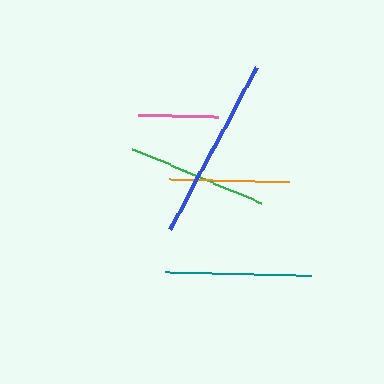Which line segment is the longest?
The blue line is the longest at approximately 184 pixels.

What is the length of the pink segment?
The pink segment is approximately 80 pixels long.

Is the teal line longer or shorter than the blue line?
The blue line is longer than the teal line.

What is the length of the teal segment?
The teal segment is approximately 146 pixels long.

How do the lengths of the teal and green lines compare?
The teal and green lines are approximately the same length.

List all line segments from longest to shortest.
From longest to shortest: blue, teal, green, orange, pink.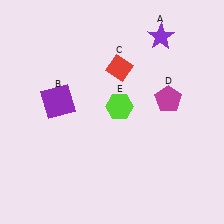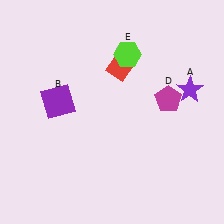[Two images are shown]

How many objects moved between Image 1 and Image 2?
2 objects moved between the two images.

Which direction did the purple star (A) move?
The purple star (A) moved down.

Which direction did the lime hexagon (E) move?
The lime hexagon (E) moved up.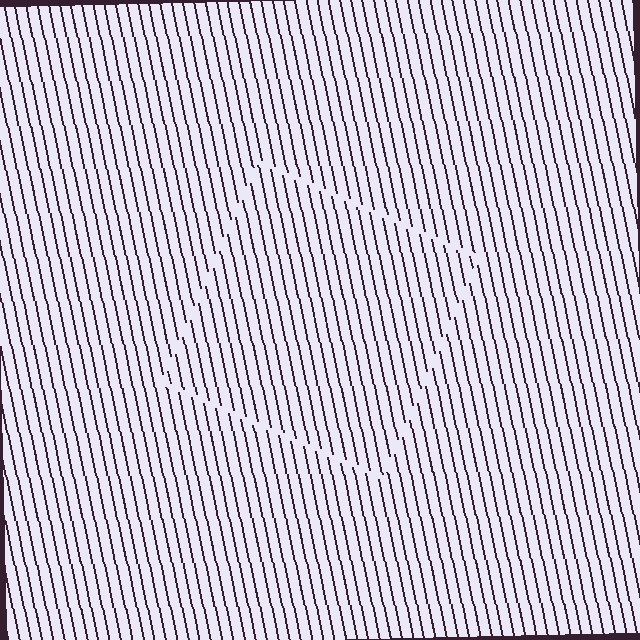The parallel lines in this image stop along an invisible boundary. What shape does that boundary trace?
An illusory square. The interior of the shape contains the same grating, shifted by half a period — the contour is defined by the phase discontinuity where line-ends from the inner and outer gratings abut.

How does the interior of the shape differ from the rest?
The interior of the shape contains the same grating, shifted by half a period — the contour is defined by the phase discontinuity where line-ends from the inner and outer gratings abut.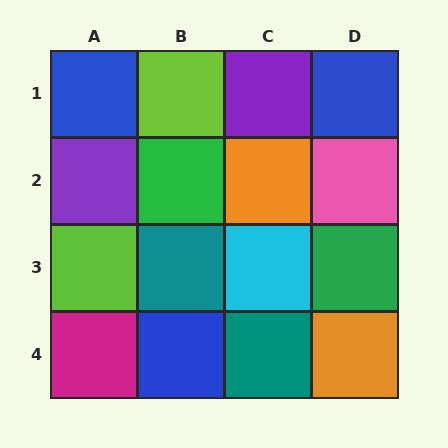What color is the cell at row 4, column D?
Orange.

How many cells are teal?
2 cells are teal.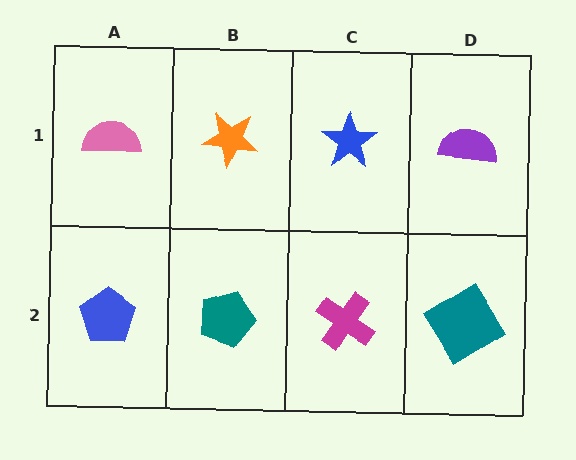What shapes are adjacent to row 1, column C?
A magenta cross (row 2, column C), an orange star (row 1, column B), a purple semicircle (row 1, column D).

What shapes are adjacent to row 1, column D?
A teal diamond (row 2, column D), a blue star (row 1, column C).